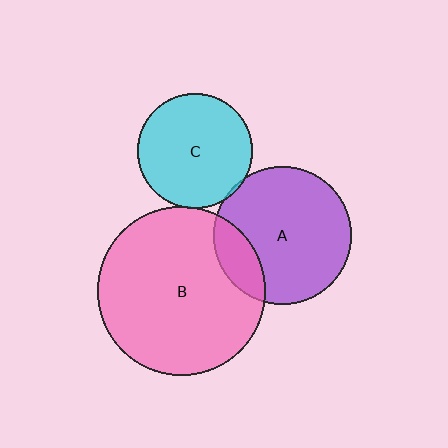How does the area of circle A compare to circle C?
Approximately 1.4 times.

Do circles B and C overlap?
Yes.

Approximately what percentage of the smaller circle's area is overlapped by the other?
Approximately 5%.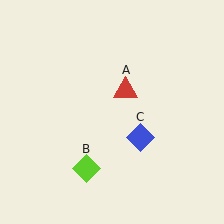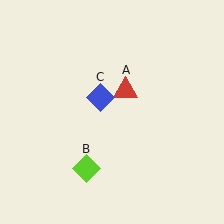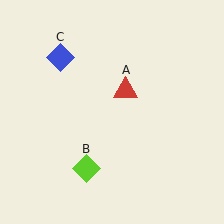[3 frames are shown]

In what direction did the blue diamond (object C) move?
The blue diamond (object C) moved up and to the left.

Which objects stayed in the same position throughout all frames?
Red triangle (object A) and lime diamond (object B) remained stationary.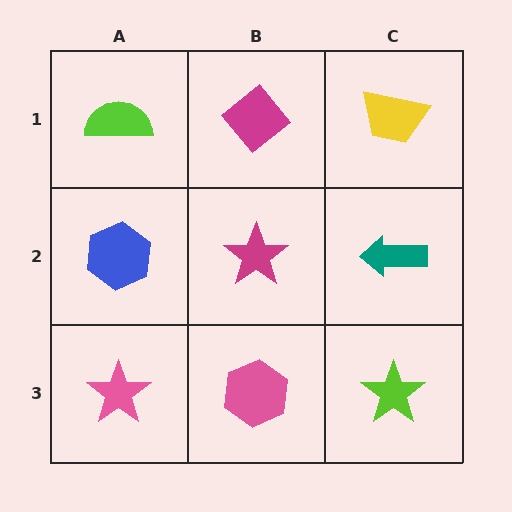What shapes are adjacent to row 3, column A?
A blue hexagon (row 2, column A), a pink hexagon (row 3, column B).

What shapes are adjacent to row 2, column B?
A magenta diamond (row 1, column B), a pink hexagon (row 3, column B), a blue hexagon (row 2, column A), a teal arrow (row 2, column C).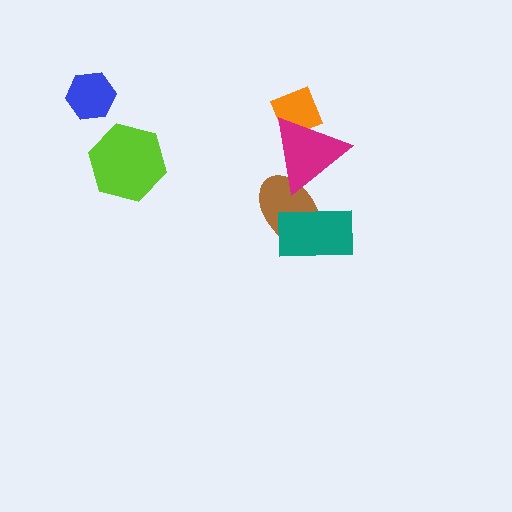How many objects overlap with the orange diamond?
1 object overlaps with the orange diamond.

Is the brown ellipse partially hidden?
Yes, it is partially covered by another shape.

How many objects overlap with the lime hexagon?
0 objects overlap with the lime hexagon.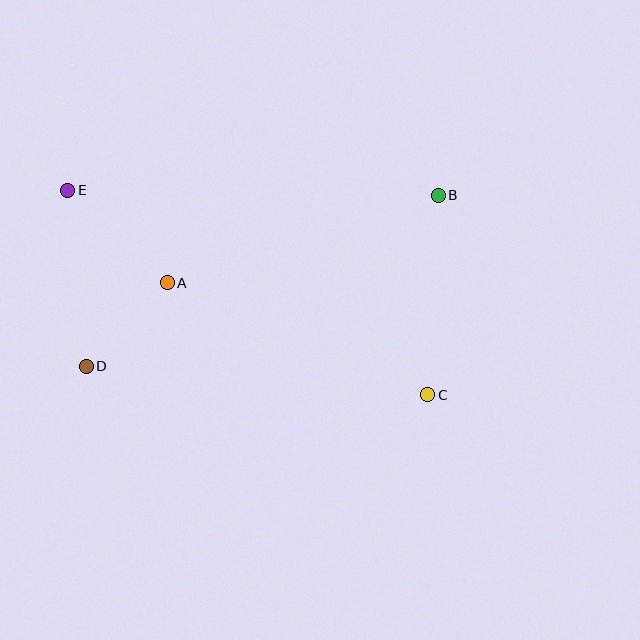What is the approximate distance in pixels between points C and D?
The distance between C and D is approximately 343 pixels.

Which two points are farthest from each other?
Points C and E are farthest from each other.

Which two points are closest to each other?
Points A and D are closest to each other.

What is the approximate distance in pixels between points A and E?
The distance between A and E is approximately 136 pixels.